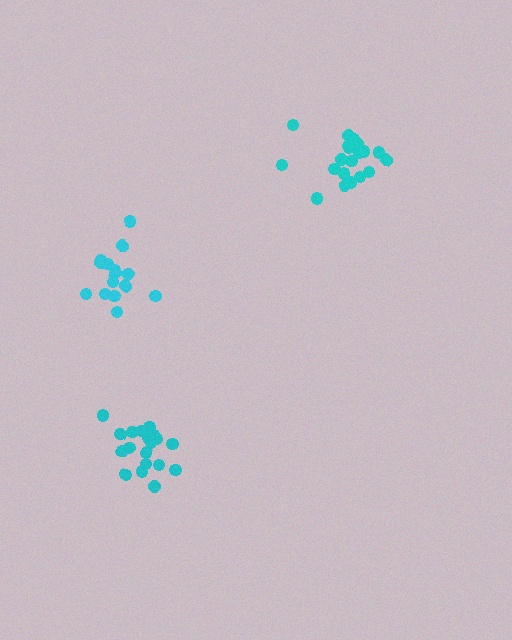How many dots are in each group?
Group 1: 20 dots, Group 2: 20 dots, Group 3: 15 dots (55 total).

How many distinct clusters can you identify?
There are 3 distinct clusters.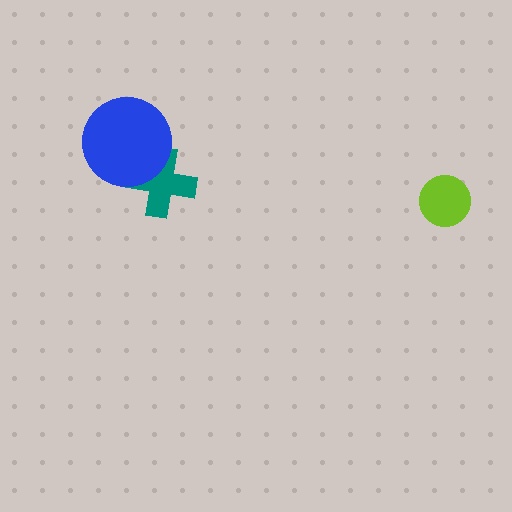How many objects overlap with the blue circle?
1 object overlaps with the blue circle.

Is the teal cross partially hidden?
Yes, it is partially covered by another shape.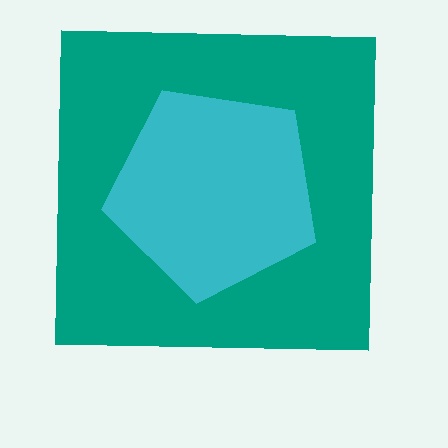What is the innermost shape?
The cyan pentagon.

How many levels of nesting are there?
2.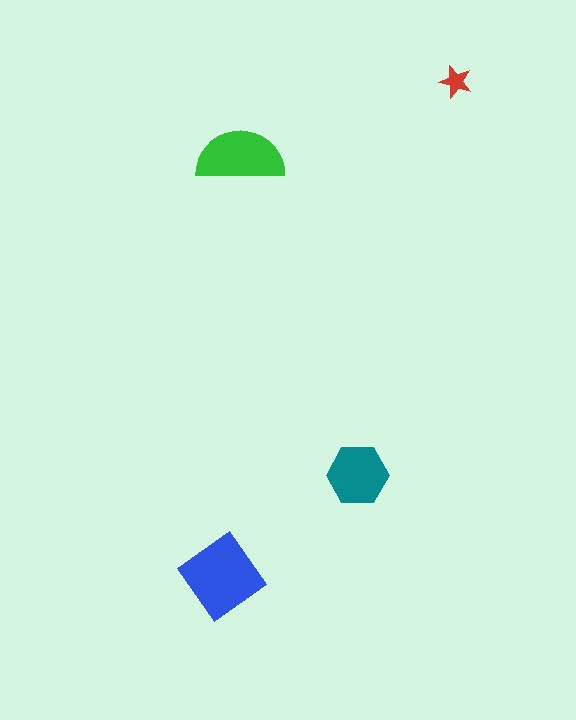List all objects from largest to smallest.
The blue diamond, the green semicircle, the teal hexagon, the red star.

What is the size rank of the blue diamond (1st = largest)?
1st.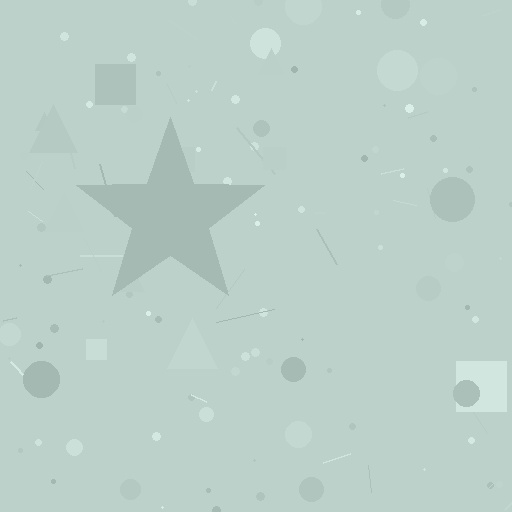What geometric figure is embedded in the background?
A star is embedded in the background.